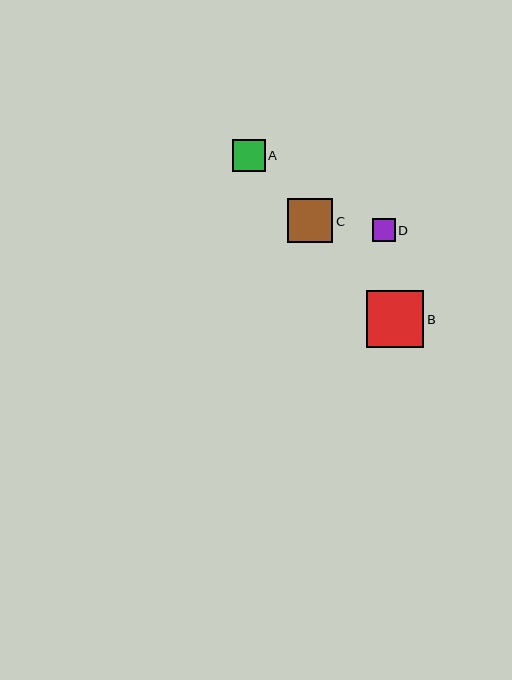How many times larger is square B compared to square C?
Square B is approximately 1.3 times the size of square C.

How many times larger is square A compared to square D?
Square A is approximately 1.4 times the size of square D.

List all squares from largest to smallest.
From largest to smallest: B, C, A, D.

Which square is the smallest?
Square D is the smallest with a size of approximately 23 pixels.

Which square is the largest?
Square B is the largest with a size of approximately 57 pixels.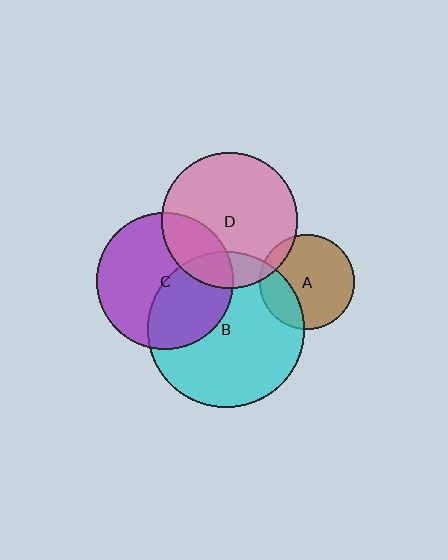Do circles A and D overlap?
Yes.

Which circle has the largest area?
Circle B (cyan).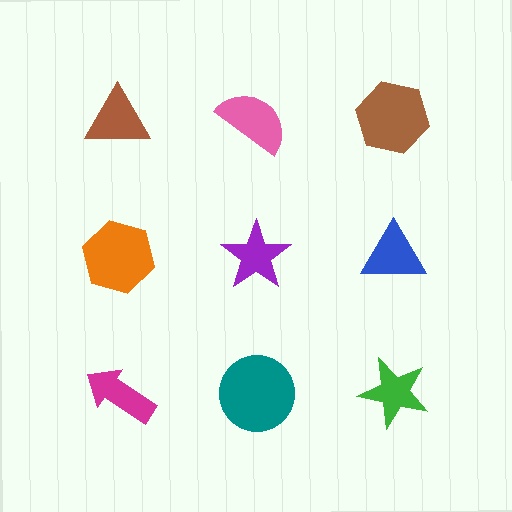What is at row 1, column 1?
A brown triangle.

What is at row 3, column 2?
A teal circle.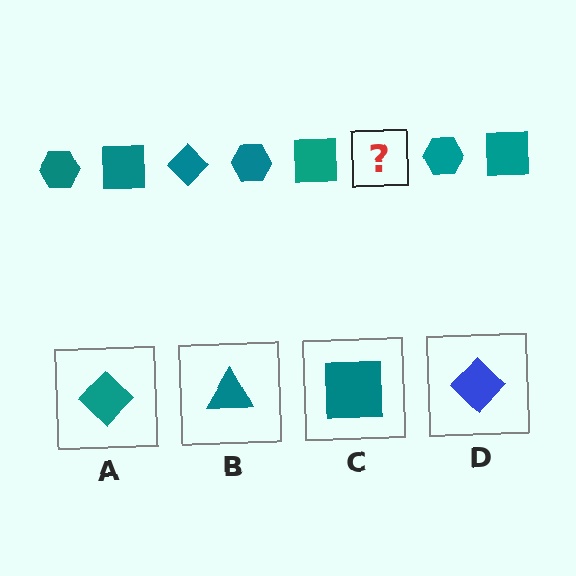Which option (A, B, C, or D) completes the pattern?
A.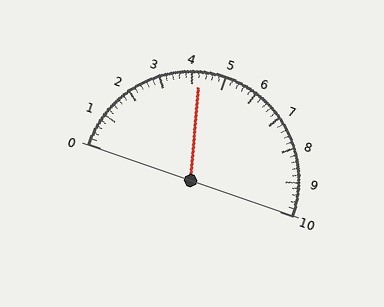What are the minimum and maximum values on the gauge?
The gauge ranges from 0 to 10.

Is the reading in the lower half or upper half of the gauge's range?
The reading is in the lower half of the range (0 to 10).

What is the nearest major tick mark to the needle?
The nearest major tick mark is 4.